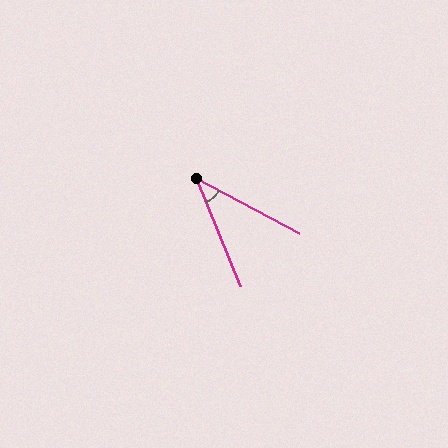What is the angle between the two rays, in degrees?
Approximately 40 degrees.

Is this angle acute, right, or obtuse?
It is acute.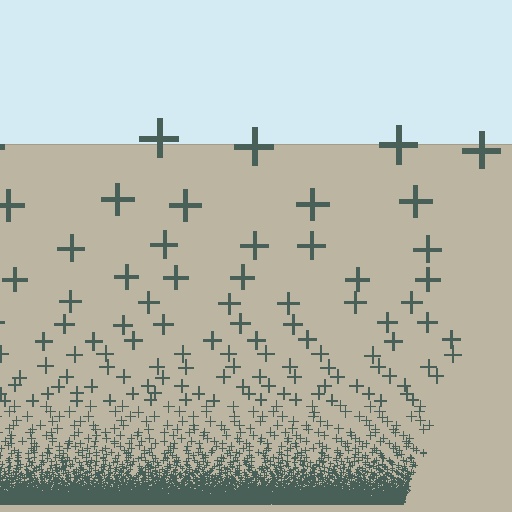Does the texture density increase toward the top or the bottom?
Density increases toward the bottom.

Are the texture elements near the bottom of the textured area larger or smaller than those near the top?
Smaller. The gradient is inverted — elements near the bottom are smaller and denser.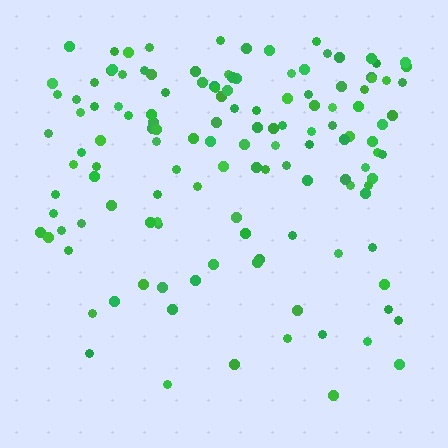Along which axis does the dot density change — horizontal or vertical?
Vertical.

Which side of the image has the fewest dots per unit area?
The bottom.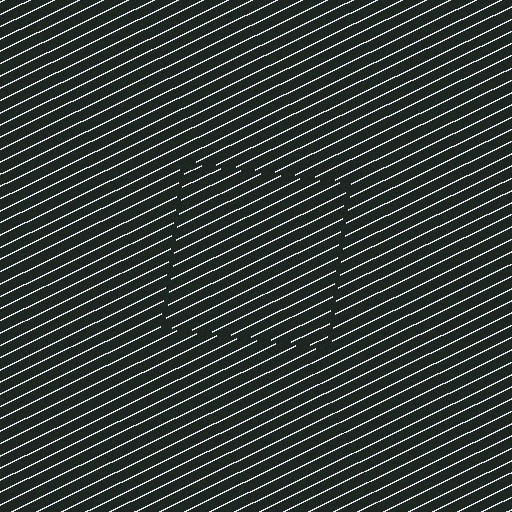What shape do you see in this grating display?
An illusory square. The interior of the shape contains the same grating, shifted by half a period — the contour is defined by the phase discontinuity where line-ends from the inner and outer gratings abut.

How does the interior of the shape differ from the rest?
The interior of the shape contains the same grating, shifted by half a period — the contour is defined by the phase discontinuity where line-ends from the inner and outer gratings abut.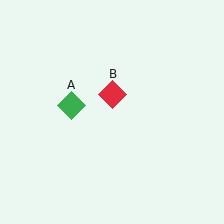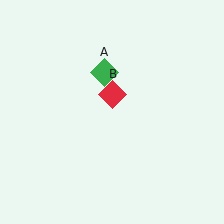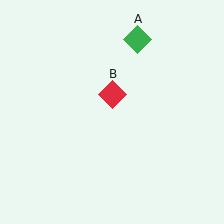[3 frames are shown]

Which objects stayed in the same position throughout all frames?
Red diamond (object B) remained stationary.